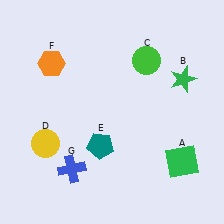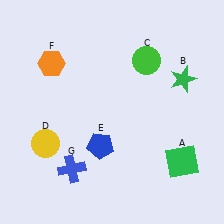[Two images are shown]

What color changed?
The pentagon (E) changed from teal in Image 1 to blue in Image 2.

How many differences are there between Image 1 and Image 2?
There is 1 difference between the two images.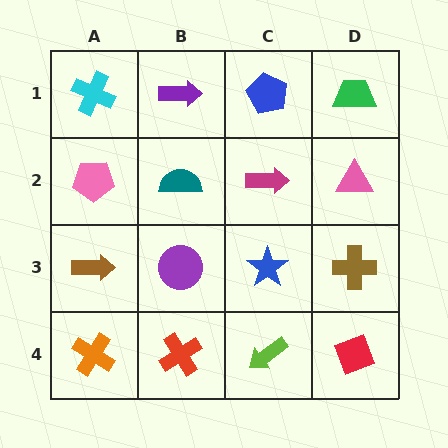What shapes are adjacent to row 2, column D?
A green trapezoid (row 1, column D), a brown cross (row 3, column D), a magenta arrow (row 2, column C).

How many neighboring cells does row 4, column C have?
3.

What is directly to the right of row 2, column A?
A teal semicircle.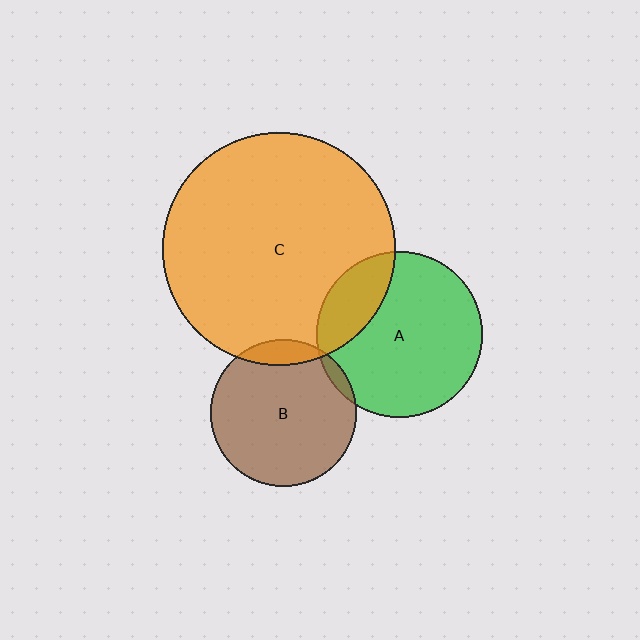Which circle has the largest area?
Circle C (orange).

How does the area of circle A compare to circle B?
Approximately 1.3 times.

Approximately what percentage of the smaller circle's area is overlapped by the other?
Approximately 5%.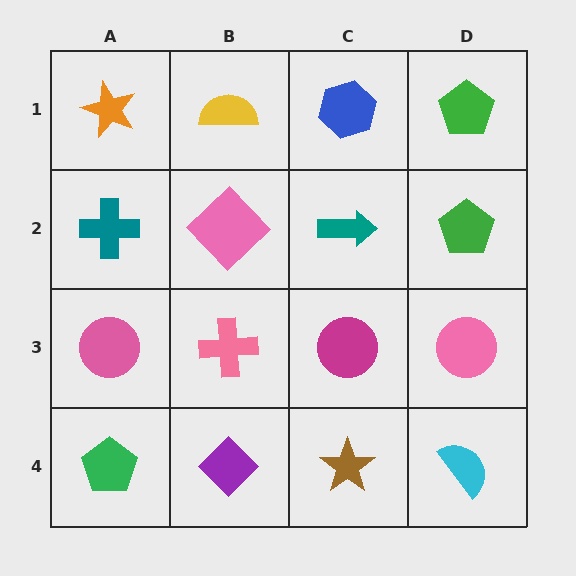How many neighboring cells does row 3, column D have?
3.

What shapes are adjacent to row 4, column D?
A pink circle (row 3, column D), a brown star (row 4, column C).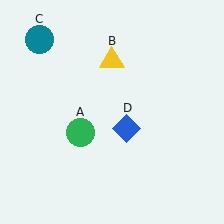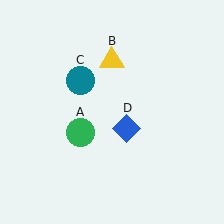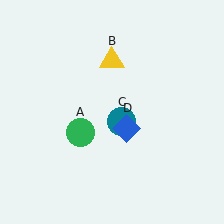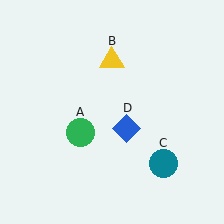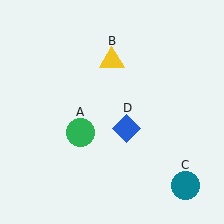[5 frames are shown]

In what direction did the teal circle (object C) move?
The teal circle (object C) moved down and to the right.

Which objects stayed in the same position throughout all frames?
Green circle (object A) and yellow triangle (object B) and blue diamond (object D) remained stationary.